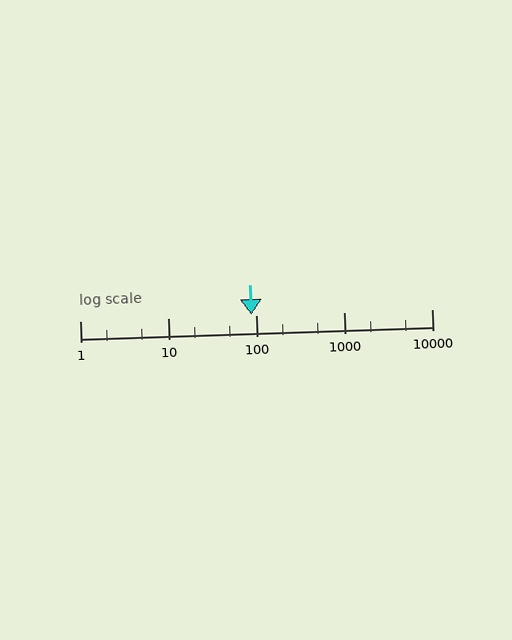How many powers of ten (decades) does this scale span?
The scale spans 4 decades, from 1 to 10000.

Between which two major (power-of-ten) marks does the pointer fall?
The pointer is between 10 and 100.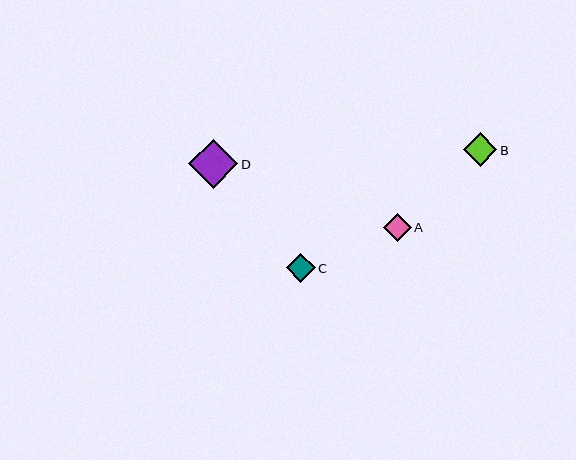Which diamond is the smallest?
Diamond A is the smallest with a size of approximately 28 pixels.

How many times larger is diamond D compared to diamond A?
Diamond D is approximately 1.7 times the size of diamond A.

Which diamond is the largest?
Diamond D is the largest with a size of approximately 49 pixels.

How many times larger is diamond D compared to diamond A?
Diamond D is approximately 1.7 times the size of diamond A.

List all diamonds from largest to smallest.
From largest to smallest: D, B, C, A.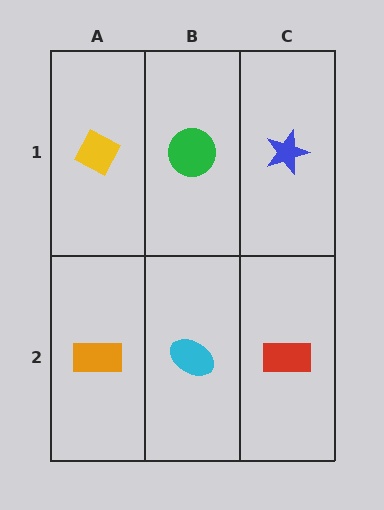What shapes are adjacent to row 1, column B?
A cyan ellipse (row 2, column B), a yellow diamond (row 1, column A), a blue star (row 1, column C).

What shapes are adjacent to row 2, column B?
A green circle (row 1, column B), an orange rectangle (row 2, column A), a red rectangle (row 2, column C).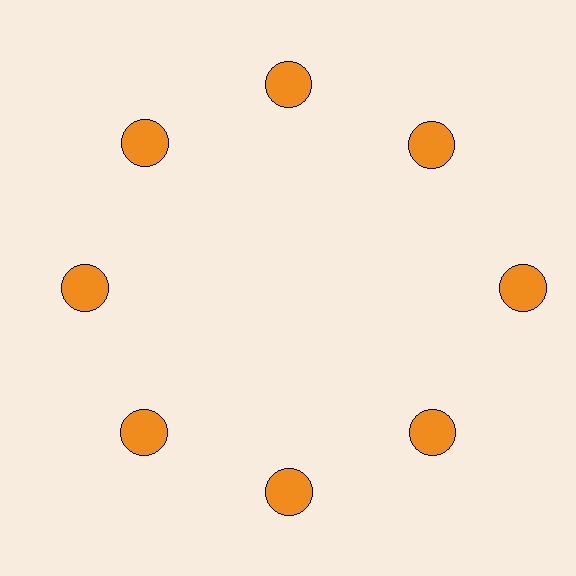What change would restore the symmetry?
The symmetry would be restored by moving it inward, back onto the ring so that all 8 circles sit at equal angles and equal distance from the center.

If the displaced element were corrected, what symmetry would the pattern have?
It would have 8-fold rotational symmetry — the pattern would map onto itself every 45 degrees.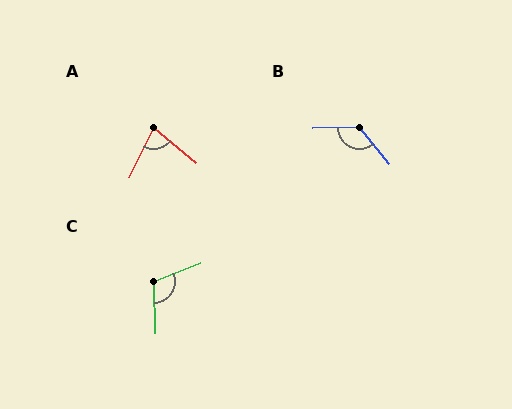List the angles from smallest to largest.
A (77°), C (111°), B (127°).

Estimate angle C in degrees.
Approximately 111 degrees.